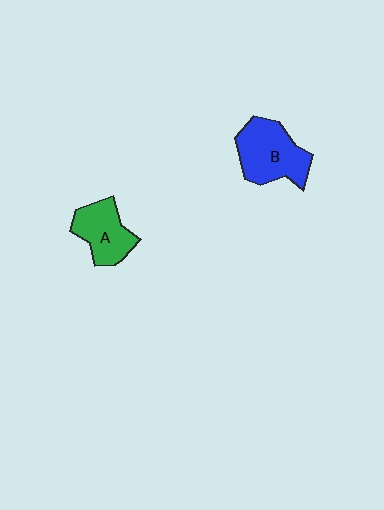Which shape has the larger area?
Shape B (blue).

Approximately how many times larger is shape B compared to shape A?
Approximately 1.3 times.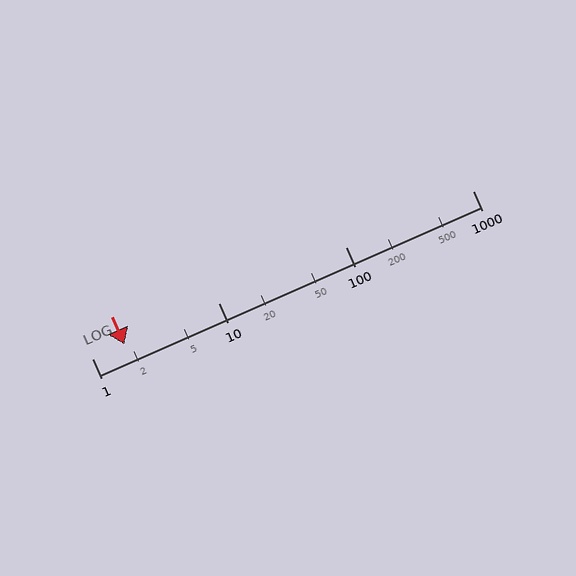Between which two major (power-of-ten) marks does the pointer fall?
The pointer is between 1 and 10.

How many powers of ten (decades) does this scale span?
The scale spans 3 decades, from 1 to 1000.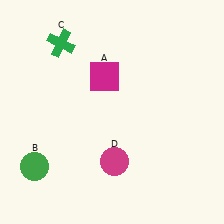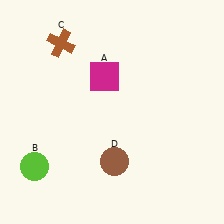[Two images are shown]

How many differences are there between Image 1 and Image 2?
There are 3 differences between the two images.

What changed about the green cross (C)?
In Image 1, C is green. In Image 2, it changed to brown.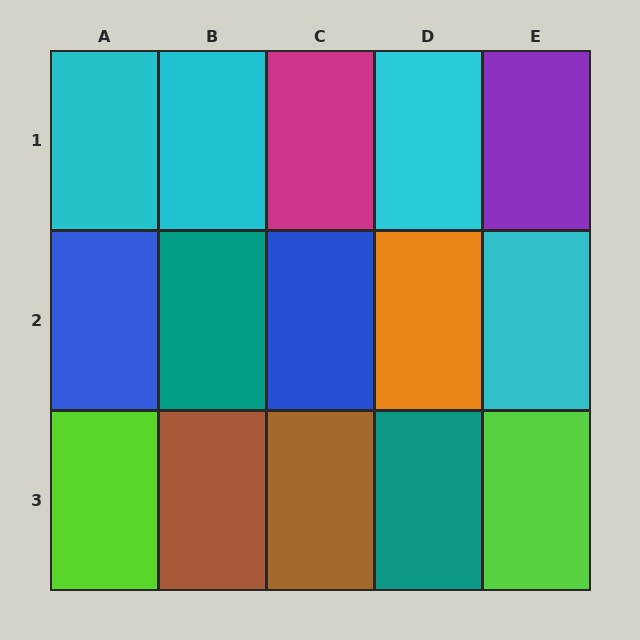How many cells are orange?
1 cell is orange.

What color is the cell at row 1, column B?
Cyan.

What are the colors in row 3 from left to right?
Lime, brown, brown, teal, lime.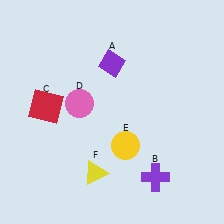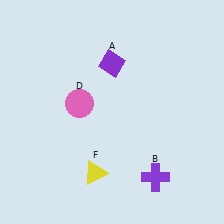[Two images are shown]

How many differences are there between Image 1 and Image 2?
There are 2 differences between the two images.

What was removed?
The yellow circle (E), the red square (C) were removed in Image 2.